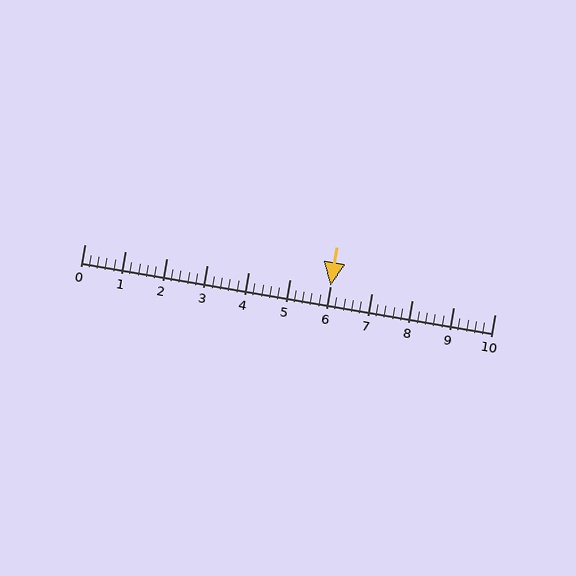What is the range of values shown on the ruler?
The ruler shows values from 0 to 10.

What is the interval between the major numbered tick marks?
The major tick marks are spaced 1 units apart.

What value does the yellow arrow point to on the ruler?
The yellow arrow points to approximately 6.0.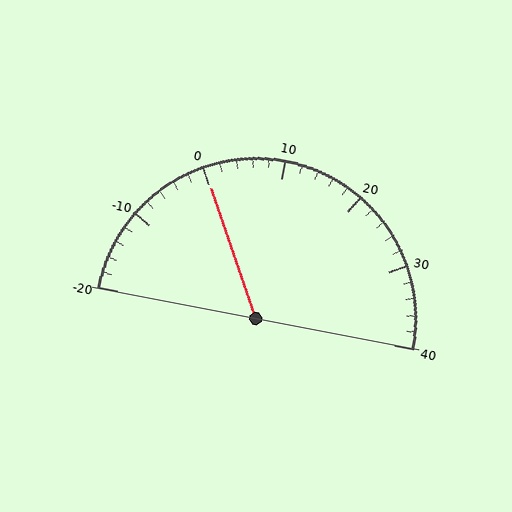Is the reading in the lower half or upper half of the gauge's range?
The reading is in the lower half of the range (-20 to 40).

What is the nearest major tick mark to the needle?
The nearest major tick mark is 0.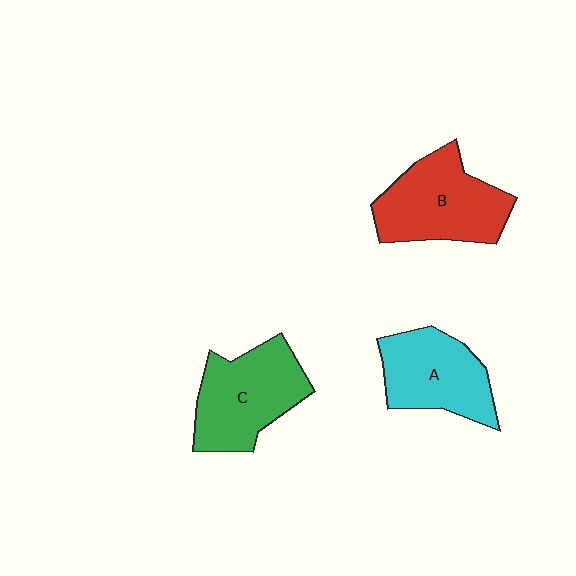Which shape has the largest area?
Shape B (red).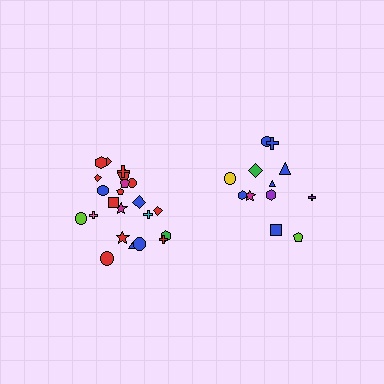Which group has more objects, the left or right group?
The left group.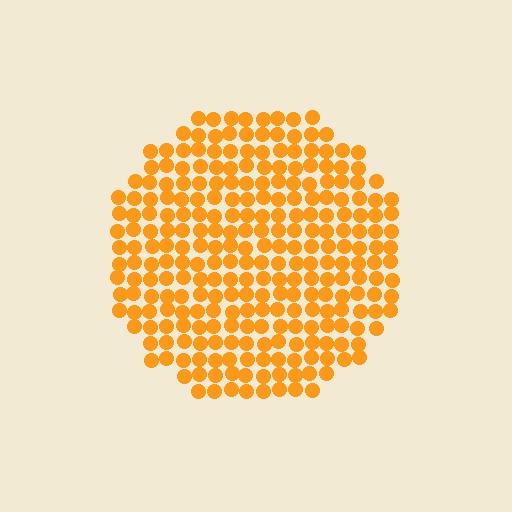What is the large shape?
The large shape is a circle.